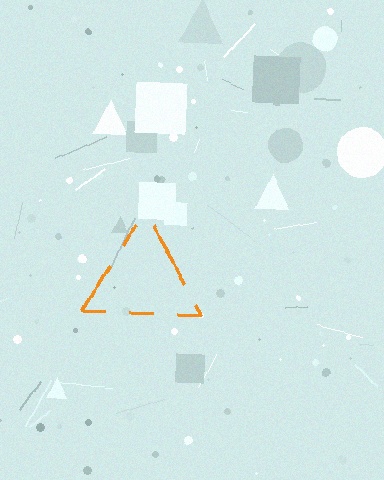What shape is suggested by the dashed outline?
The dashed outline suggests a triangle.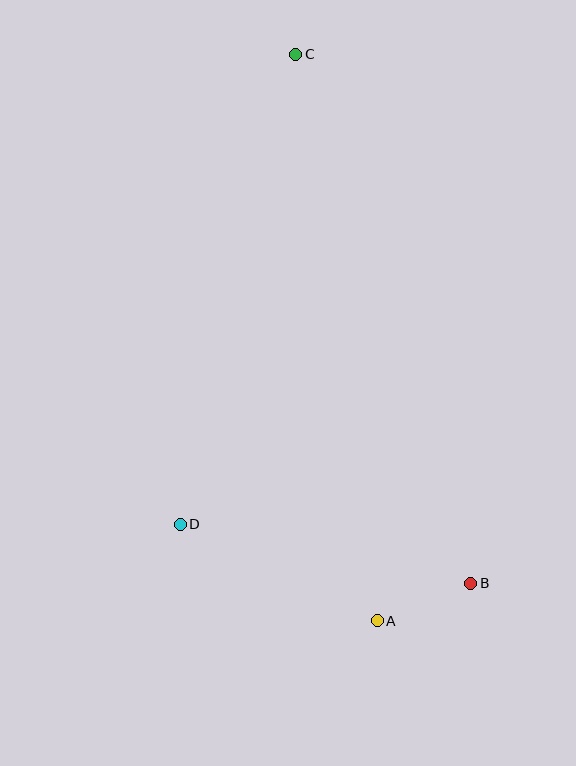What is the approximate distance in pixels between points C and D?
The distance between C and D is approximately 484 pixels.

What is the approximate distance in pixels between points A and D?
The distance between A and D is approximately 219 pixels.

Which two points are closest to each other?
Points A and B are closest to each other.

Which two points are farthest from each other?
Points A and C are farthest from each other.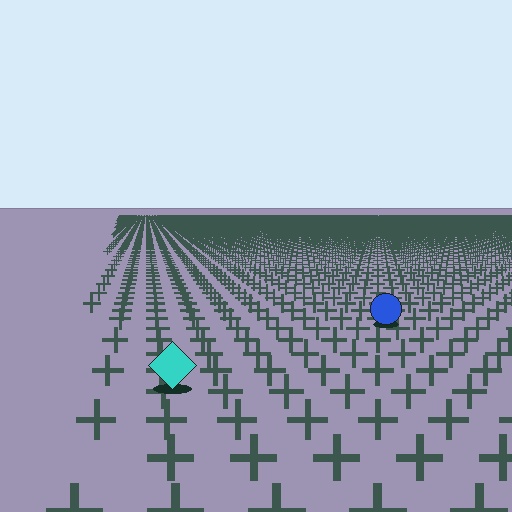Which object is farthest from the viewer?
The blue circle is farthest from the viewer. It appears smaller and the ground texture around it is denser.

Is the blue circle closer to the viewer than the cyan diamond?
No. The cyan diamond is closer — you can tell from the texture gradient: the ground texture is coarser near it.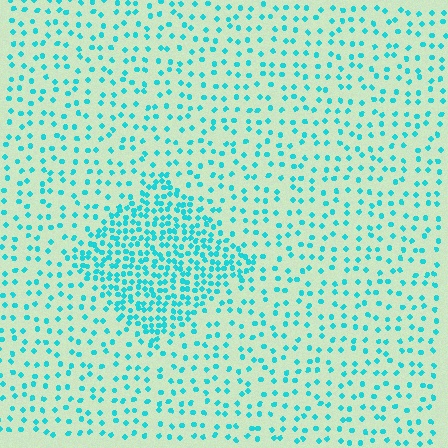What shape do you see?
I see a diamond.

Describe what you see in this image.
The image contains small cyan elements arranged at two different densities. A diamond-shaped region is visible where the elements are more densely packed than the surrounding area.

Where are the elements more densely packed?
The elements are more densely packed inside the diamond boundary.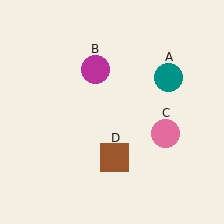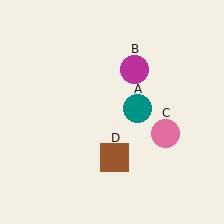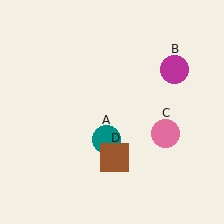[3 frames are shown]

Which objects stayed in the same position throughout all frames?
Pink circle (object C) and brown square (object D) remained stationary.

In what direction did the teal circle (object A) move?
The teal circle (object A) moved down and to the left.